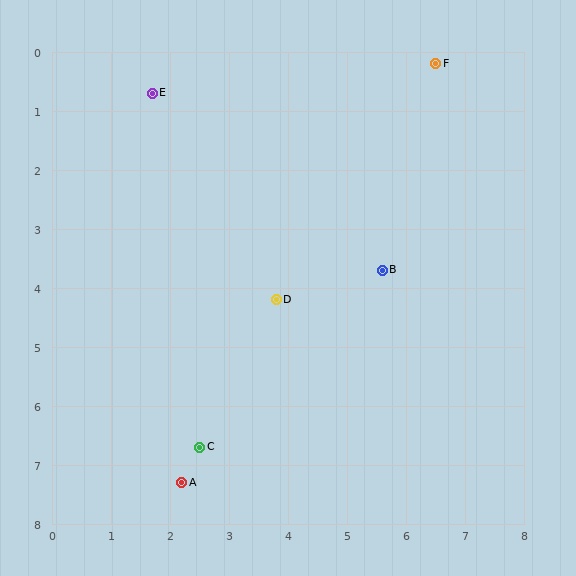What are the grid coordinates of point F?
Point F is at approximately (6.5, 0.2).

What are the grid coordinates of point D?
Point D is at approximately (3.8, 4.2).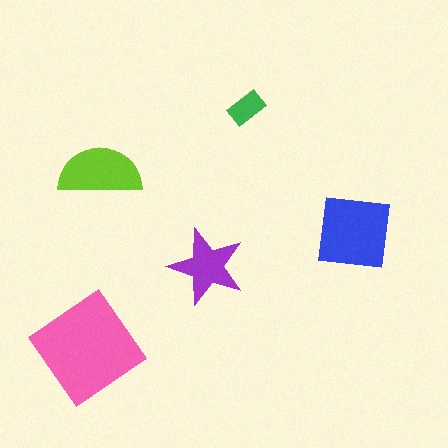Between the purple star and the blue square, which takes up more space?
The blue square.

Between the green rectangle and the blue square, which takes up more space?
The blue square.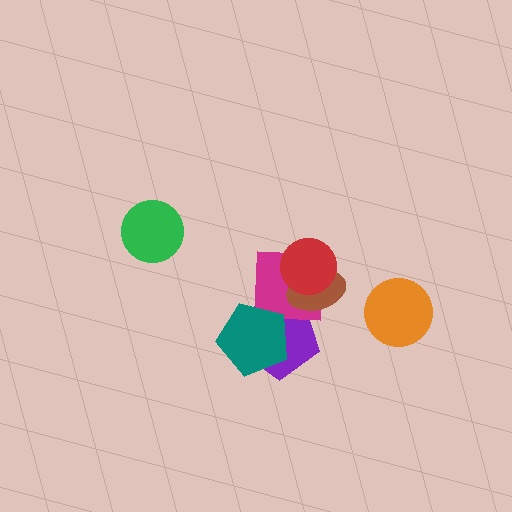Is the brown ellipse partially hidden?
Yes, it is partially covered by another shape.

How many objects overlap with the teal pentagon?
2 objects overlap with the teal pentagon.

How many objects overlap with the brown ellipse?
3 objects overlap with the brown ellipse.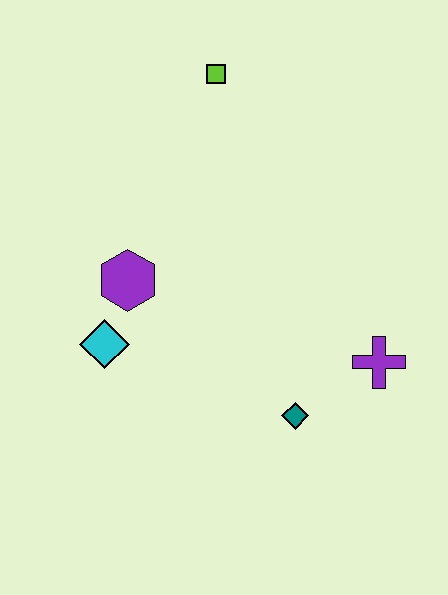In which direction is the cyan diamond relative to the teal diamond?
The cyan diamond is to the left of the teal diamond.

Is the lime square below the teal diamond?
No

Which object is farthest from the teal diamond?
The lime square is farthest from the teal diamond.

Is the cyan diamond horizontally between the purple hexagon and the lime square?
No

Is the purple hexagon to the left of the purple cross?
Yes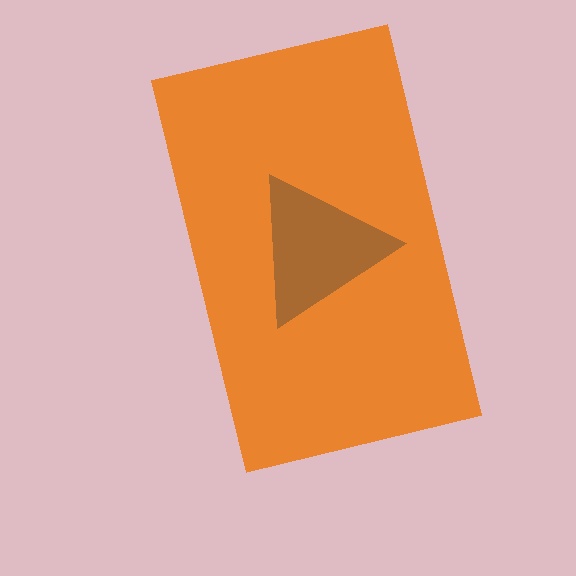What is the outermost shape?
The orange rectangle.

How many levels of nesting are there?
2.